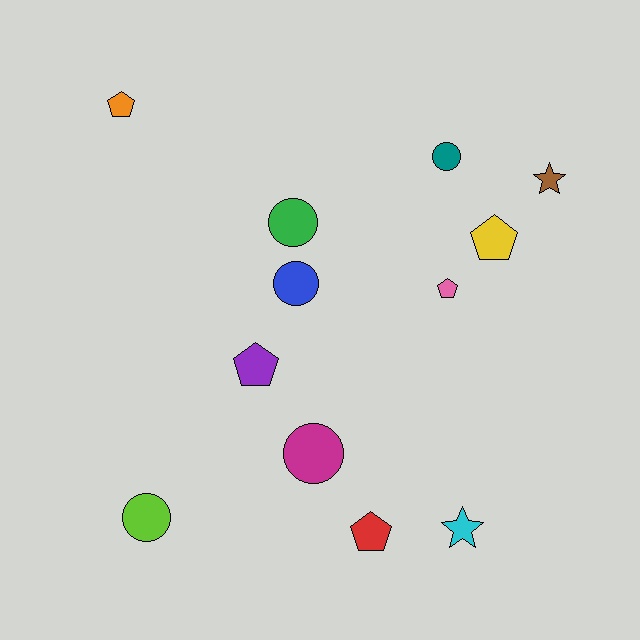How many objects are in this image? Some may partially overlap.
There are 12 objects.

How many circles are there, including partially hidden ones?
There are 5 circles.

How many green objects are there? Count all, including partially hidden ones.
There is 1 green object.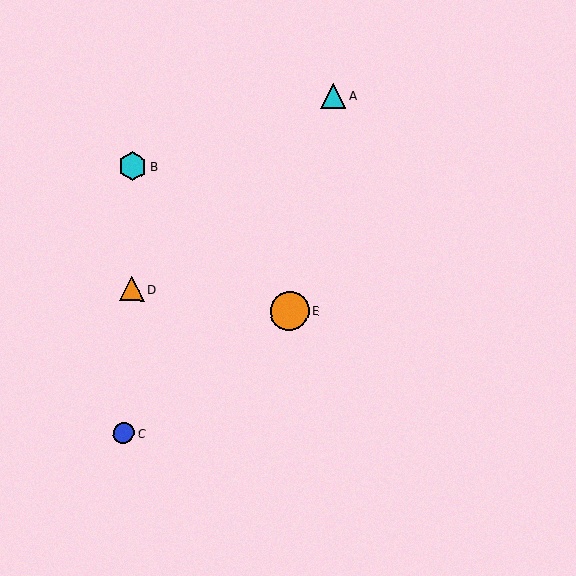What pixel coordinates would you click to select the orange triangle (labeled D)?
Click at (132, 289) to select the orange triangle D.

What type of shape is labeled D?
Shape D is an orange triangle.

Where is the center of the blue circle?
The center of the blue circle is at (124, 433).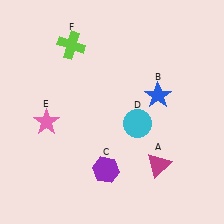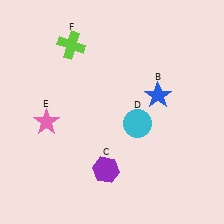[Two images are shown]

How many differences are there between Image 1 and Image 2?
There is 1 difference between the two images.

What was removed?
The magenta triangle (A) was removed in Image 2.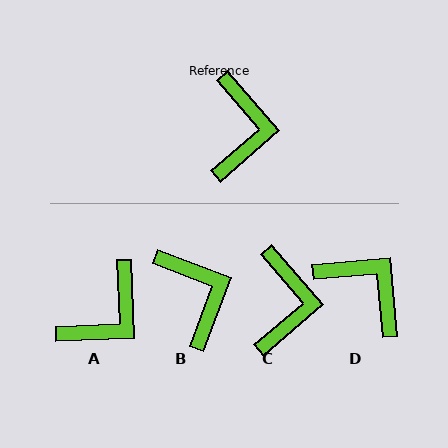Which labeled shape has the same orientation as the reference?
C.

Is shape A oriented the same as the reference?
No, it is off by about 38 degrees.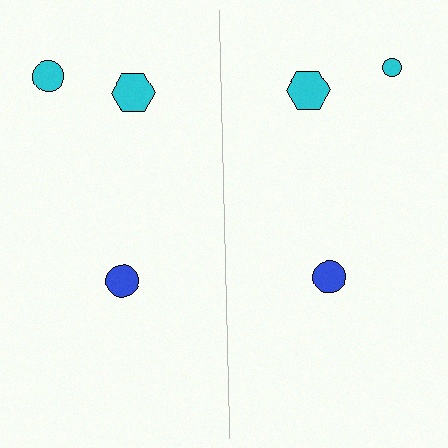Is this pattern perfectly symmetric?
No, the pattern is not perfectly symmetric. The cyan circle on the right side has a different size than its mirror counterpart.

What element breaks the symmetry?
The cyan circle on the right side has a different size than its mirror counterpart.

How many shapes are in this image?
There are 6 shapes in this image.